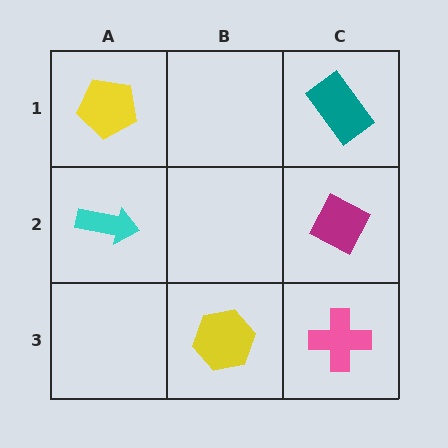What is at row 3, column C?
A pink cross.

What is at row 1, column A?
A yellow pentagon.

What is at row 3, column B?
A yellow hexagon.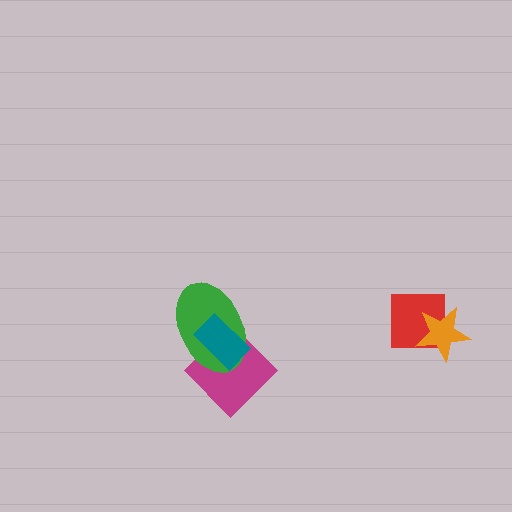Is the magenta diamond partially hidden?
Yes, it is partially covered by another shape.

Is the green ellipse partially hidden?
Yes, it is partially covered by another shape.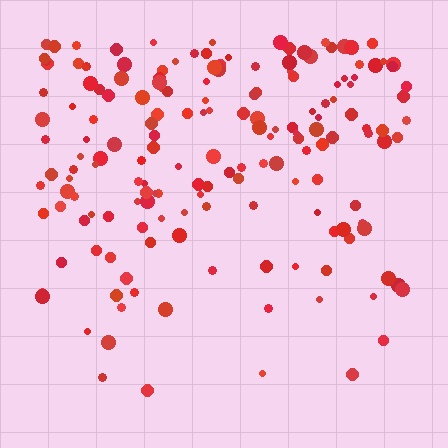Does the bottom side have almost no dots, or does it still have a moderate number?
Still a moderate number, just noticeably fewer than the top.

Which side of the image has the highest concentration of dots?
The top.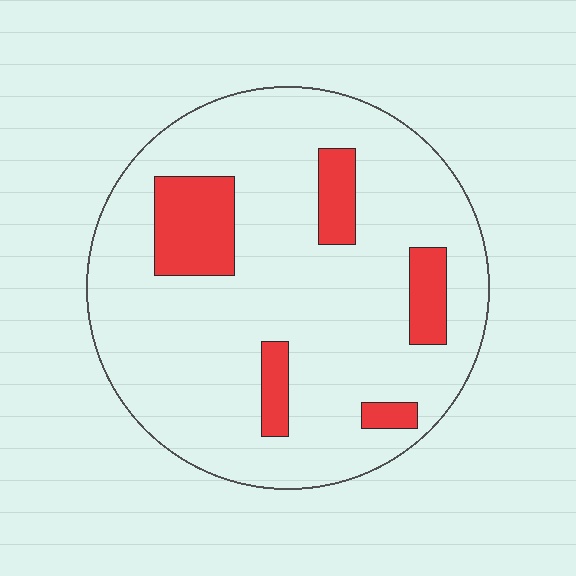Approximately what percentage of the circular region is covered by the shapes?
Approximately 15%.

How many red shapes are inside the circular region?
5.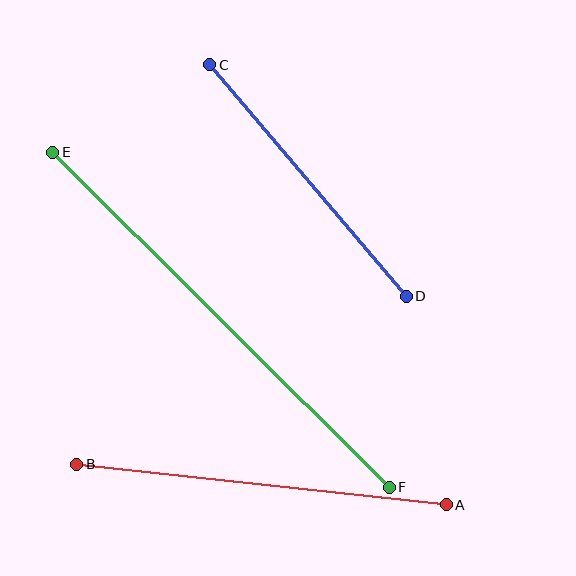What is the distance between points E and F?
The distance is approximately 475 pixels.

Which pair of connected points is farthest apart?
Points E and F are farthest apart.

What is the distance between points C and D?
The distance is approximately 304 pixels.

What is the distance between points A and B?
The distance is approximately 372 pixels.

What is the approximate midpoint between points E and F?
The midpoint is at approximately (221, 320) pixels.